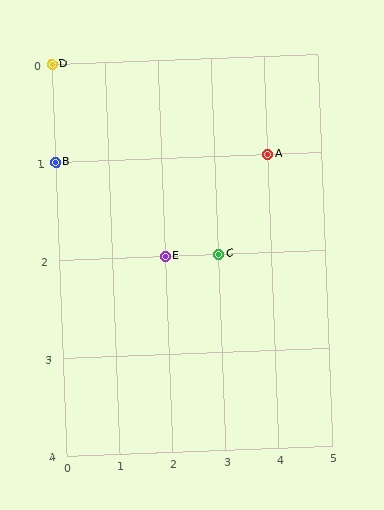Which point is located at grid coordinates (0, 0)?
Point D is at (0, 0).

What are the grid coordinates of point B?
Point B is at grid coordinates (0, 1).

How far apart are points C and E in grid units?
Points C and E are 1 column apart.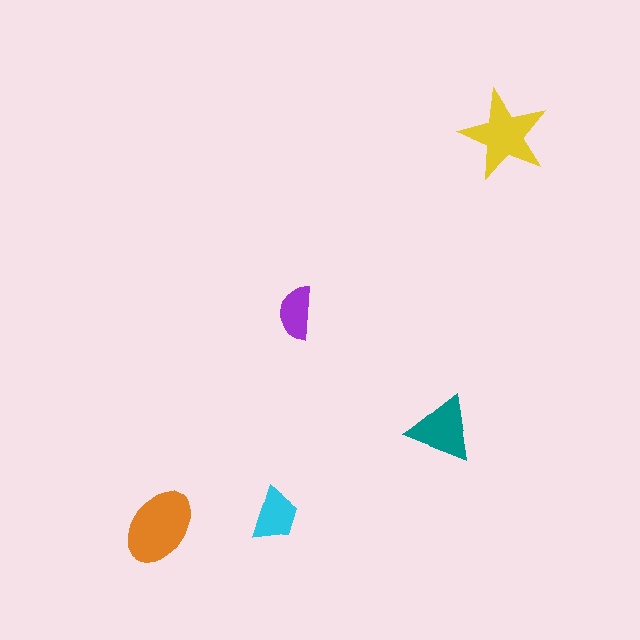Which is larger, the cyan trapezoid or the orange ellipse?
The orange ellipse.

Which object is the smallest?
The purple semicircle.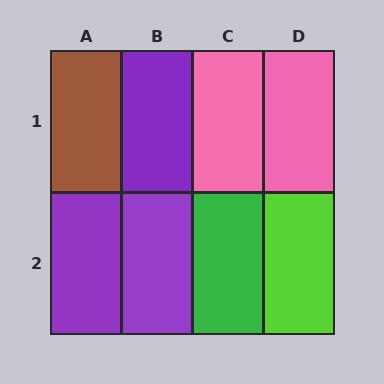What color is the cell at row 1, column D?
Pink.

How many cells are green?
1 cell is green.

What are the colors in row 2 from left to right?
Purple, purple, green, lime.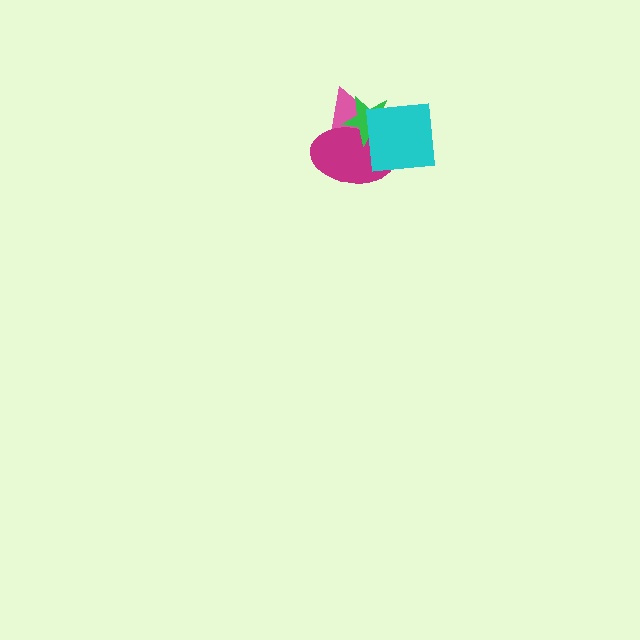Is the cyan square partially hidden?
No, no other shape covers it.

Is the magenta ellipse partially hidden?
Yes, it is partially covered by another shape.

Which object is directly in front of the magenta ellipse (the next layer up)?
The green star is directly in front of the magenta ellipse.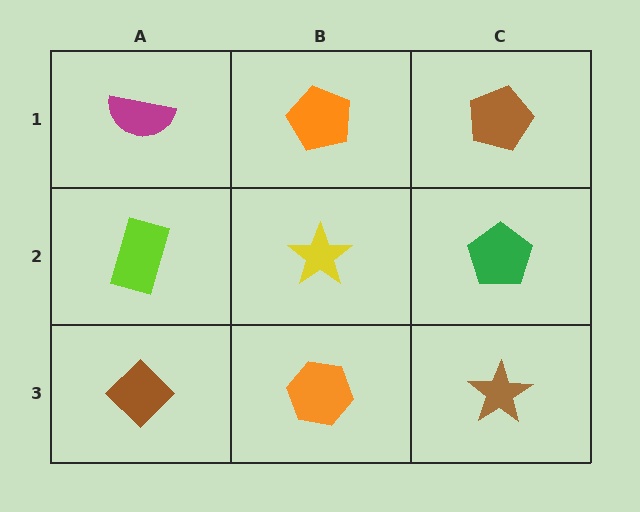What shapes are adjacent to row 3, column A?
A lime rectangle (row 2, column A), an orange hexagon (row 3, column B).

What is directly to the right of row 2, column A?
A yellow star.